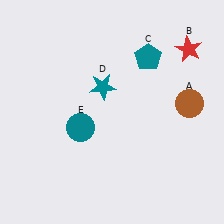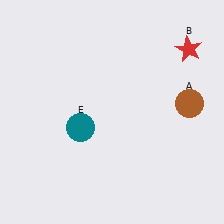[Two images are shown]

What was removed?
The teal star (D), the teal pentagon (C) were removed in Image 2.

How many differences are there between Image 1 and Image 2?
There are 2 differences between the two images.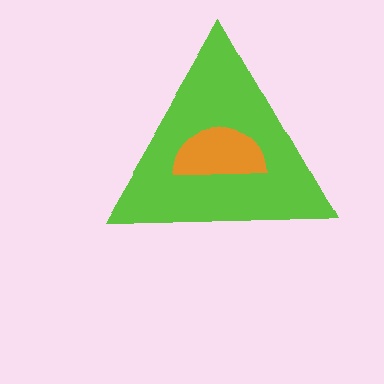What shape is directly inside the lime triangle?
The orange semicircle.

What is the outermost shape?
The lime triangle.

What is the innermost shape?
The orange semicircle.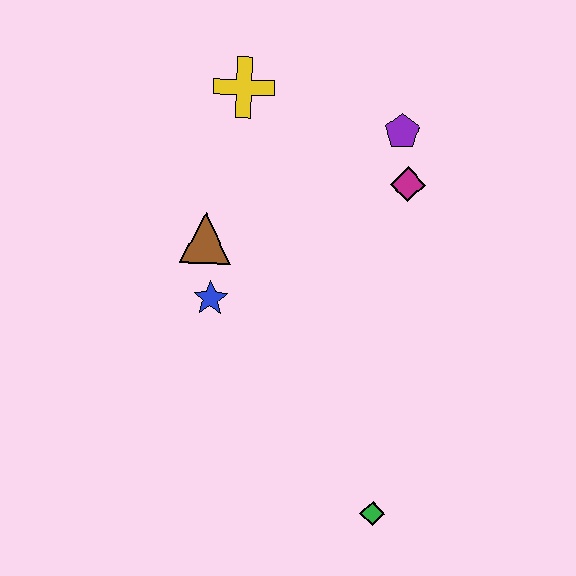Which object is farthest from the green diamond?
The yellow cross is farthest from the green diamond.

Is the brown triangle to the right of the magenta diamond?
No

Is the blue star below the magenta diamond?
Yes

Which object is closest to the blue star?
The brown triangle is closest to the blue star.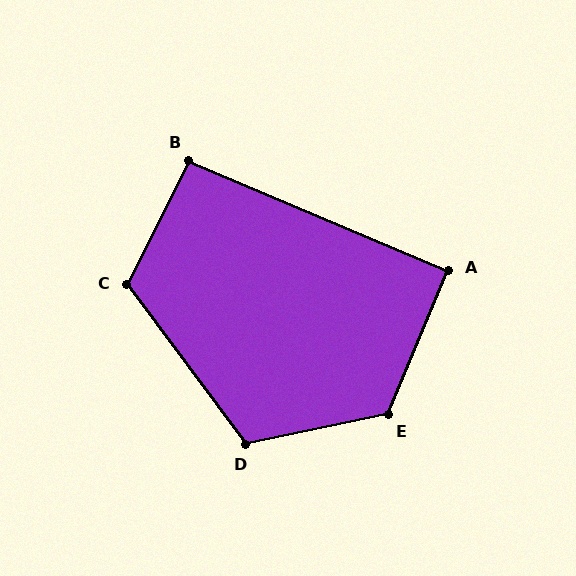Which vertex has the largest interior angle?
E, at approximately 124 degrees.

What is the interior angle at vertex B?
Approximately 94 degrees (approximately right).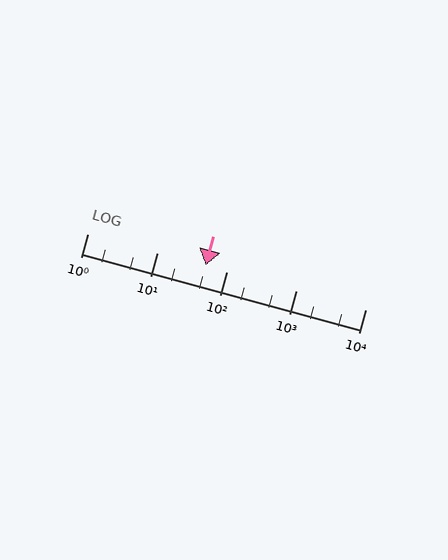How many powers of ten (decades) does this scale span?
The scale spans 4 decades, from 1 to 10000.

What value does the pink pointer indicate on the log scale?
The pointer indicates approximately 50.